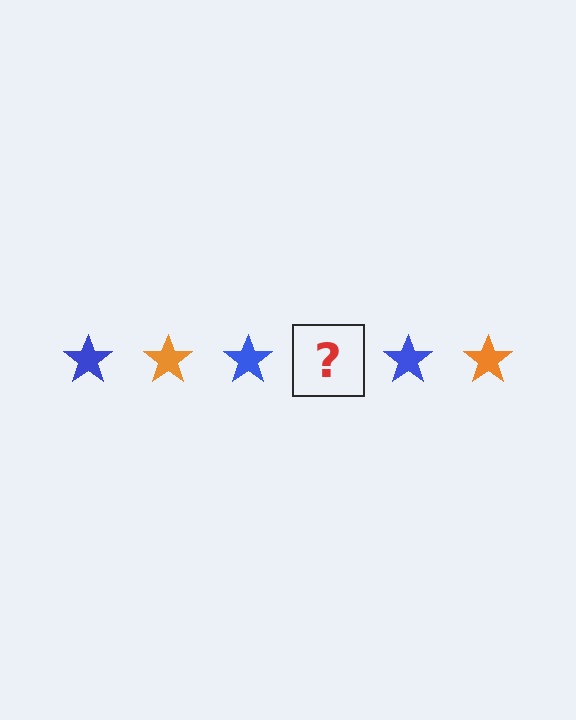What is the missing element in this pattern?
The missing element is an orange star.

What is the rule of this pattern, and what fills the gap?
The rule is that the pattern cycles through blue, orange stars. The gap should be filled with an orange star.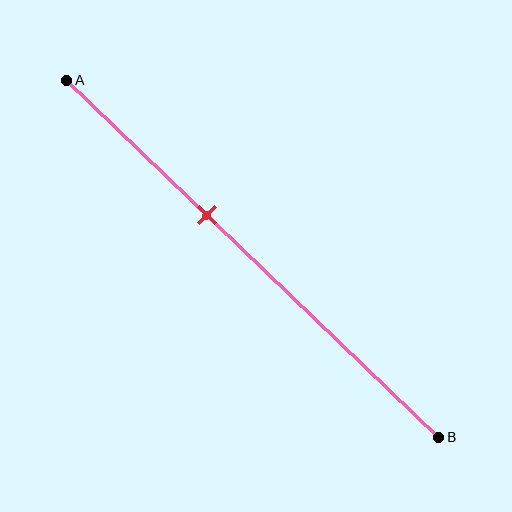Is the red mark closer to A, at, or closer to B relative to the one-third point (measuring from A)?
The red mark is closer to point B than the one-third point of segment AB.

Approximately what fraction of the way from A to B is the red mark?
The red mark is approximately 40% of the way from A to B.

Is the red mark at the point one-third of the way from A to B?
No, the mark is at about 40% from A, not at the 33% one-third point.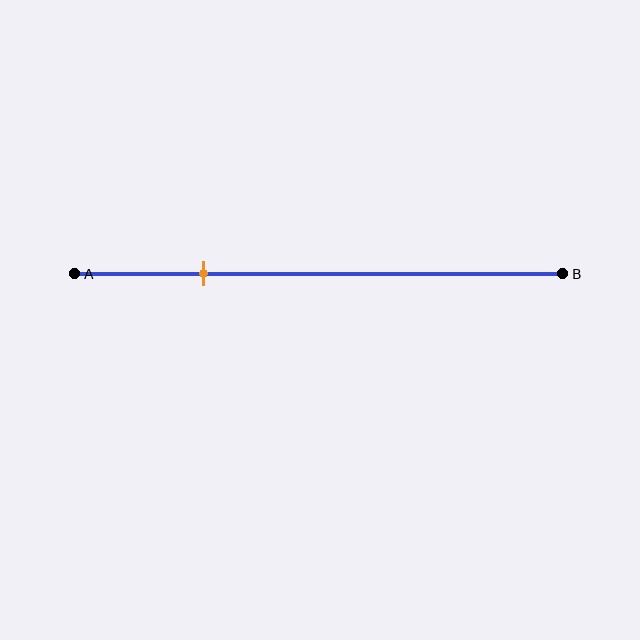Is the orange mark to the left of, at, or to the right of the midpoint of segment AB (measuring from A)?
The orange mark is to the left of the midpoint of segment AB.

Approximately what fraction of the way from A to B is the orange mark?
The orange mark is approximately 25% of the way from A to B.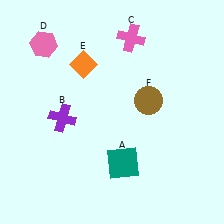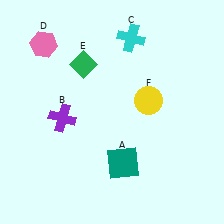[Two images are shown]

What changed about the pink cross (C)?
In Image 1, C is pink. In Image 2, it changed to cyan.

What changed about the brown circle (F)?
In Image 1, F is brown. In Image 2, it changed to yellow.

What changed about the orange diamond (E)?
In Image 1, E is orange. In Image 2, it changed to green.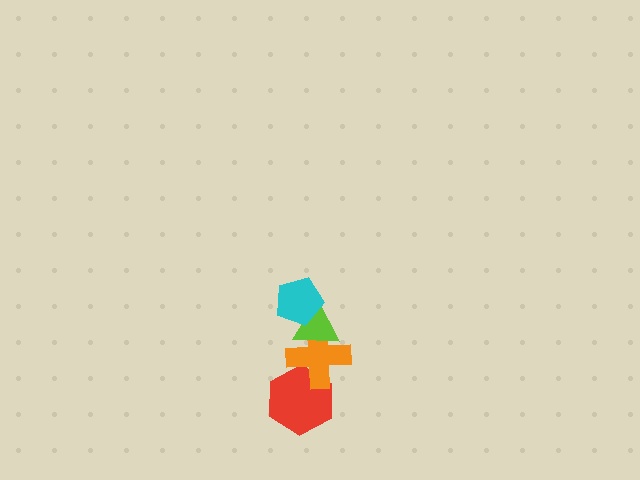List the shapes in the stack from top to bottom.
From top to bottom: the cyan pentagon, the lime triangle, the orange cross, the red hexagon.